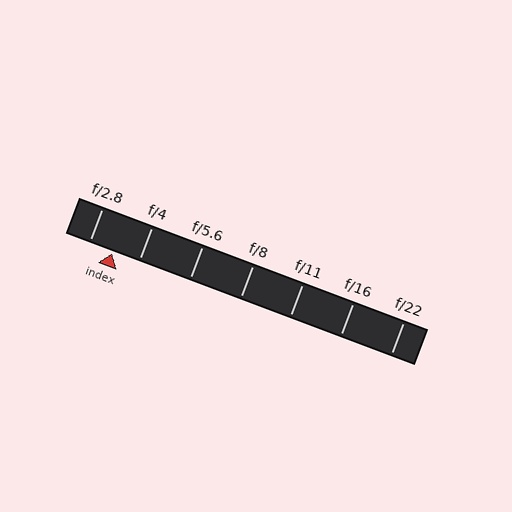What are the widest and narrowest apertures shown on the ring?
The widest aperture shown is f/2.8 and the narrowest is f/22.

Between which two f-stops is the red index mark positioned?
The index mark is between f/2.8 and f/4.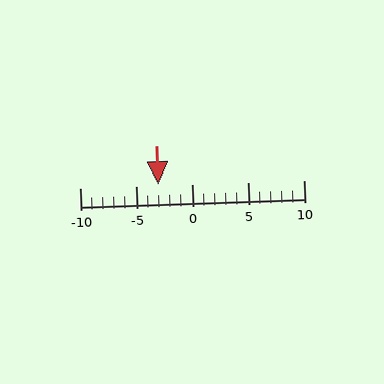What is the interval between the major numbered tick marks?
The major tick marks are spaced 5 units apart.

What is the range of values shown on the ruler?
The ruler shows values from -10 to 10.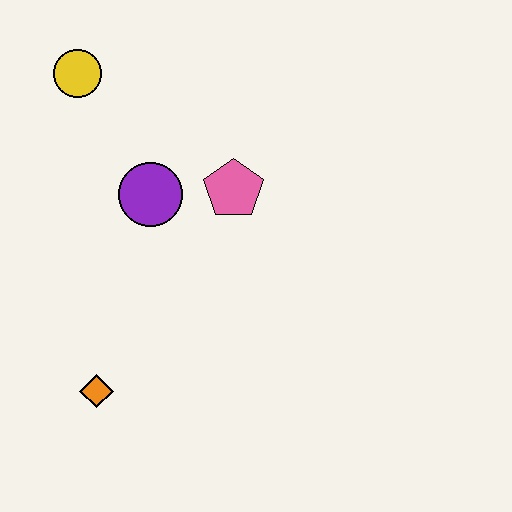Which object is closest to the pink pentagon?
The purple circle is closest to the pink pentagon.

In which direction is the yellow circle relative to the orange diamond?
The yellow circle is above the orange diamond.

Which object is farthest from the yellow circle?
The orange diamond is farthest from the yellow circle.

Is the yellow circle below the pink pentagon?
No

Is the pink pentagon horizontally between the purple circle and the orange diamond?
No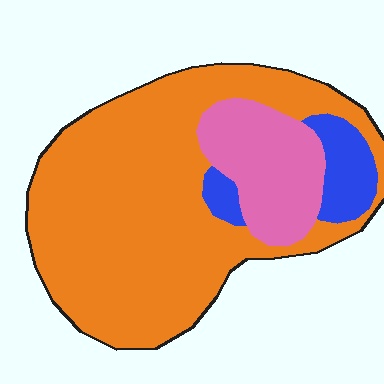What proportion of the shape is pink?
Pink takes up about one sixth (1/6) of the shape.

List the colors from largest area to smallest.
From largest to smallest: orange, pink, blue.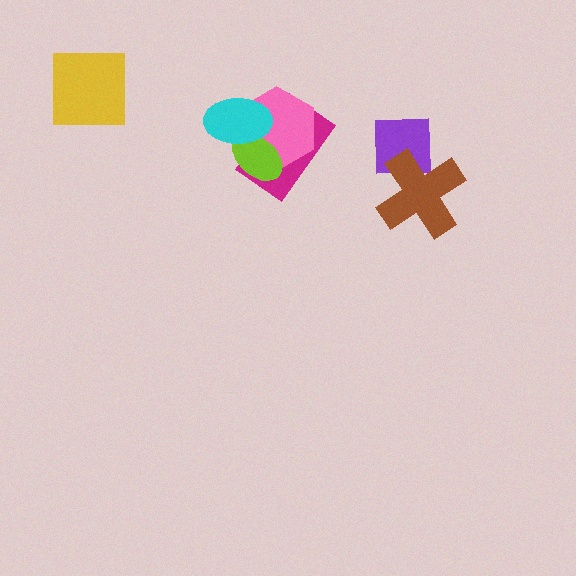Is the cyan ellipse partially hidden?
No, no other shape covers it.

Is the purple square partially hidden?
Yes, it is partially covered by another shape.